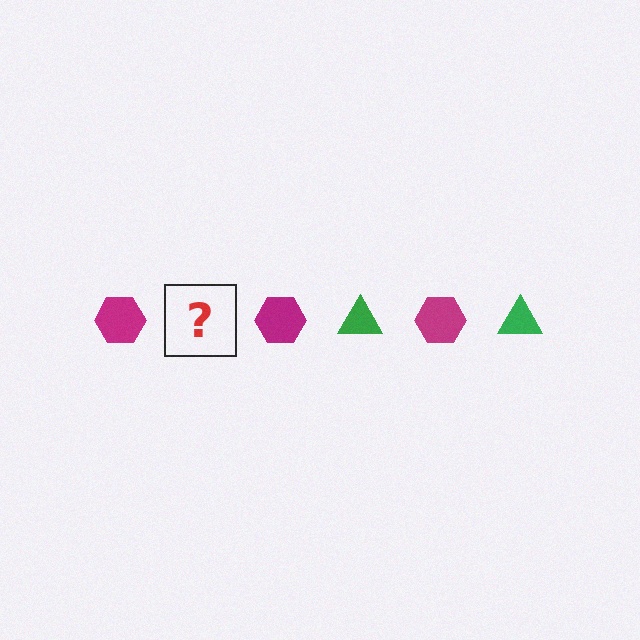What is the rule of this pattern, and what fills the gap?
The rule is that the pattern alternates between magenta hexagon and green triangle. The gap should be filled with a green triangle.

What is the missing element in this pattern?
The missing element is a green triangle.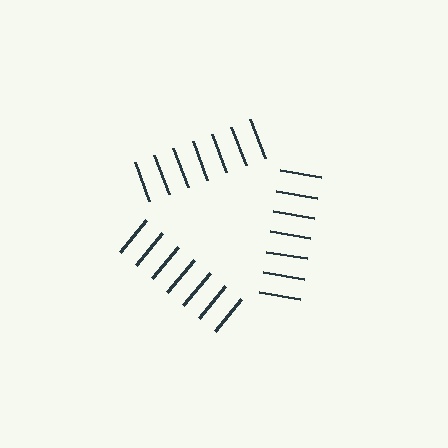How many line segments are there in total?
21 — 7 along each of the 3 edges.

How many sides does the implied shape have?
3 sides — the line-ends trace a triangle.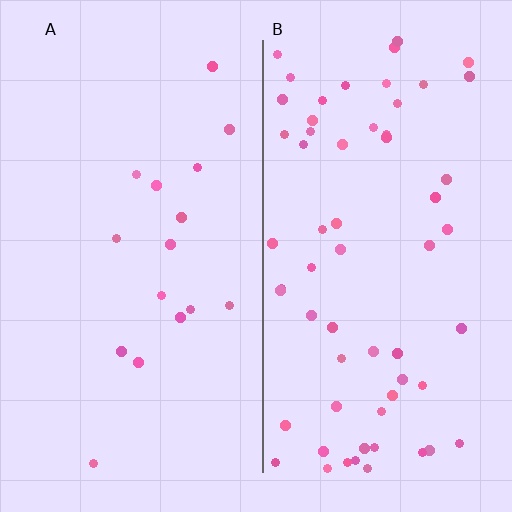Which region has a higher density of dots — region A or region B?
B (the right).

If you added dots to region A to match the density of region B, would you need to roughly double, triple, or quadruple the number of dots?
Approximately quadruple.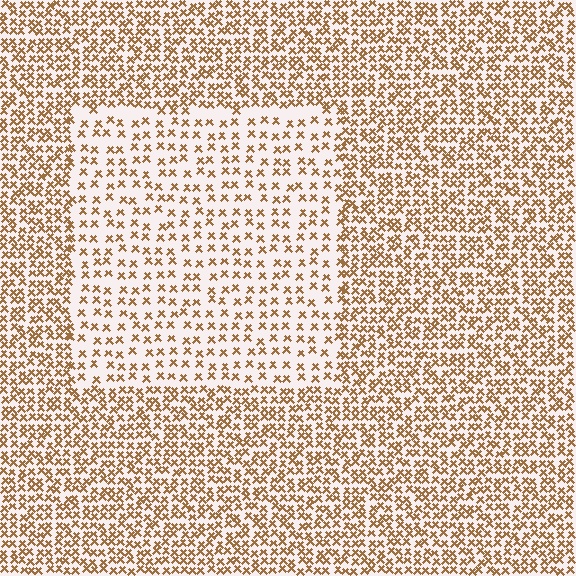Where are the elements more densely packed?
The elements are more densely packed outside the rectangle boundary.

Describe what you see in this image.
The image contains small brown elements arranged at two different densities. A rectangle-shaped region is visible where the elements are less densely packed than the surrounding area.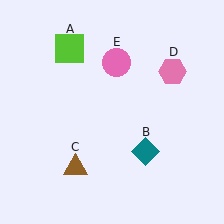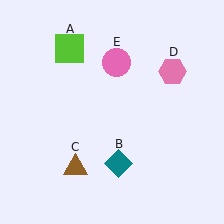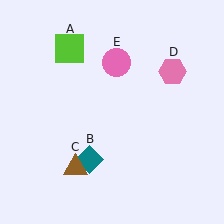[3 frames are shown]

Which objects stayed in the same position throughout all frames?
Lime square (object A) and brown triangle (object C) and pink hexagon (object D) and pink circle (object E) remained stationary.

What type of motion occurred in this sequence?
The teal diamond (object B) rotated clockwise around the center of the scene.